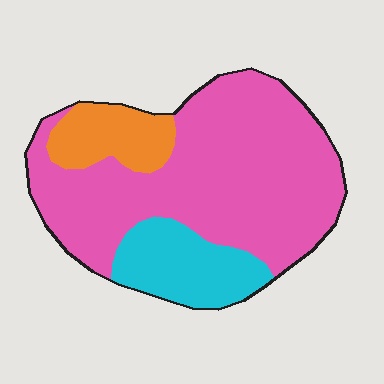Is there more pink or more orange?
Pink.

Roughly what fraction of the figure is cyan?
Cyan covers about 20% of the figure.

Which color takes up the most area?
Pink, at roughly 70%.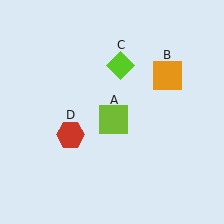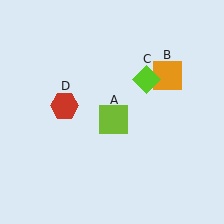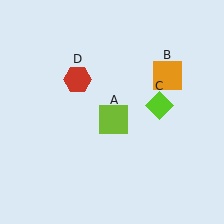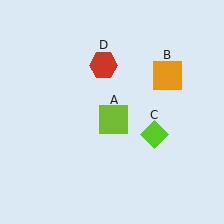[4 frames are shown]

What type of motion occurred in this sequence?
The lime diamond (object C), red hexagon (object D) rotated clockwise around the center of the scene.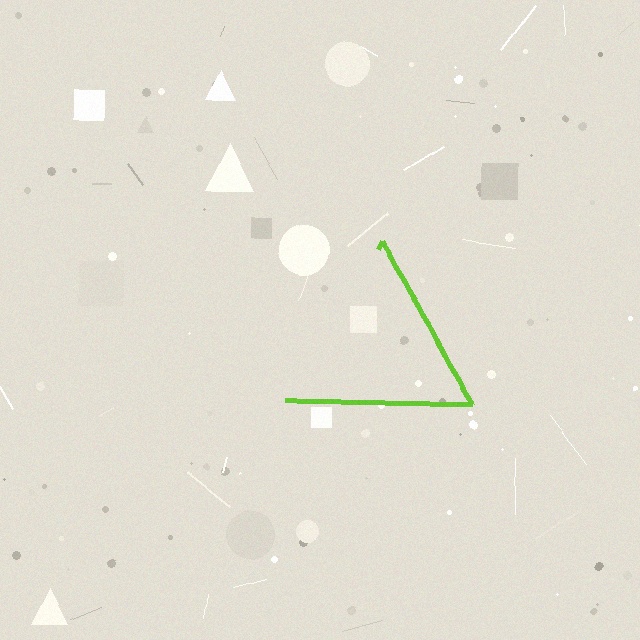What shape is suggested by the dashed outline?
The dashed outline suggests a triangle.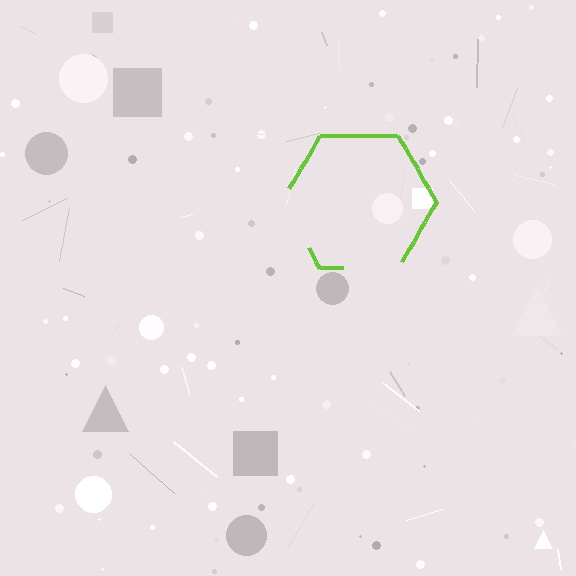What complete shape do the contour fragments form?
The contour fragments form a hexagon.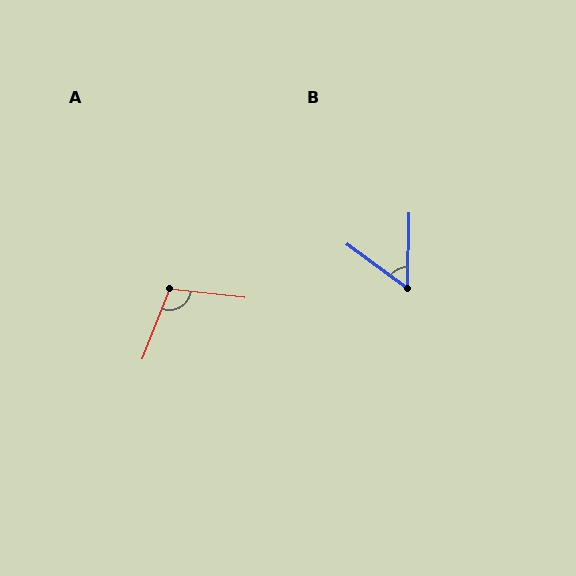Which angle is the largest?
A, at approximately 105 degrees.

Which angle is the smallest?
B, at approximately 55 degrees.